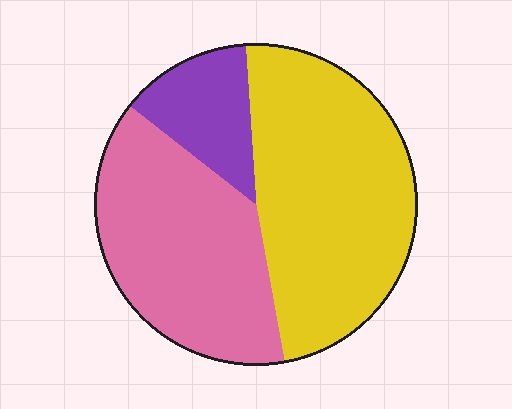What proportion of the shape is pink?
Pink covers roughly 40% of the shape.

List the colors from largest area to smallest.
From largest to smallest: yellow, pink, purple.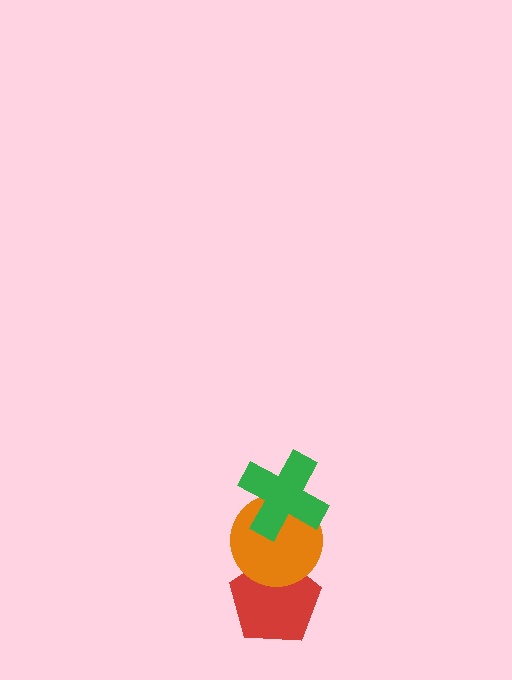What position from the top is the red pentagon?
The red pentagon is 3rd from the top.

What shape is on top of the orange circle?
The green cross is on top of the orange circle.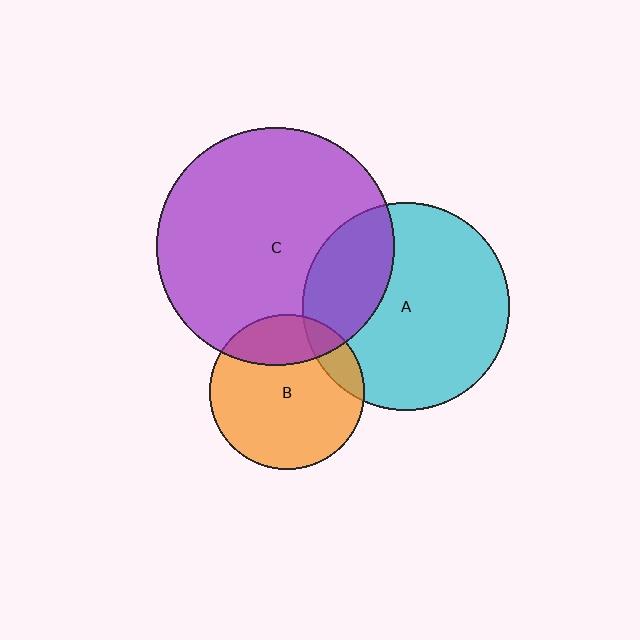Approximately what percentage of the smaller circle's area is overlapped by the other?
Approximately 30%.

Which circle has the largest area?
Circle C (purple).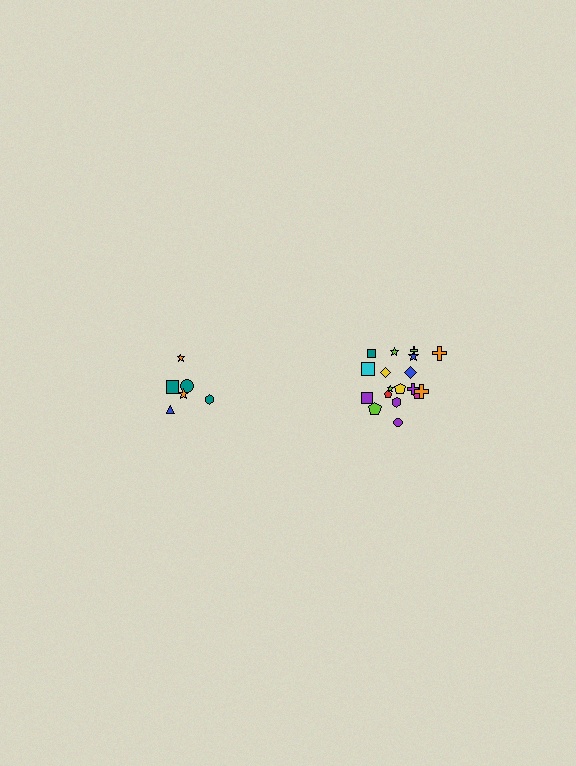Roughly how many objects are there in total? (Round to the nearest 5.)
Roughly 25 objects in total.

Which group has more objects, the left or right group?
The right group.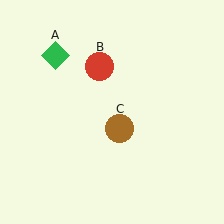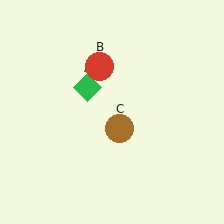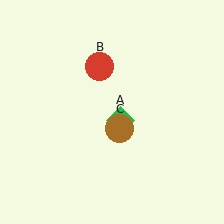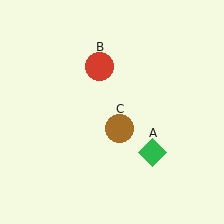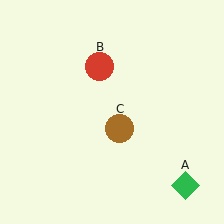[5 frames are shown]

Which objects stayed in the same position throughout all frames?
Red circle (object B) and brown circle (object C) remained stationary.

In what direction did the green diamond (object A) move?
The green diamond (object A) moved down and to the right.